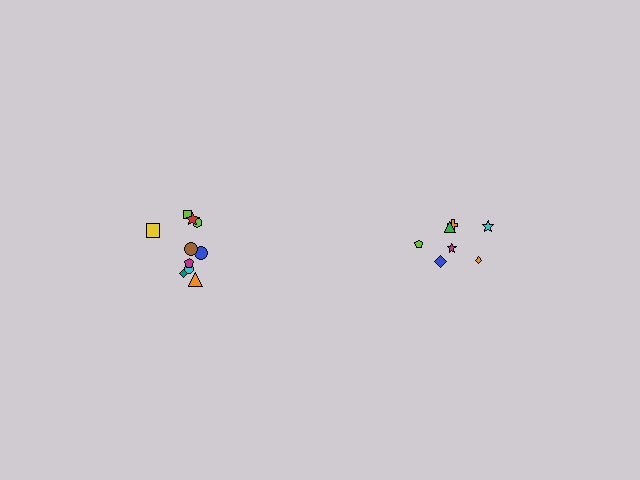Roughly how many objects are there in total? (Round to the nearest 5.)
Roughly 15 objects in total.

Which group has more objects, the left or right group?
The left group.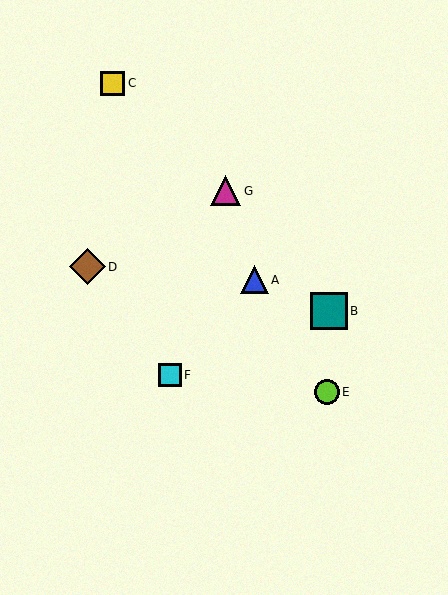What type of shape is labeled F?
Shape F is a cyan square.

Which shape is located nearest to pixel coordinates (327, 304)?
The teal square (labeled B) at (329, 311) is nearest to that location.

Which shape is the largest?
The teal square (labeled B) is the largest.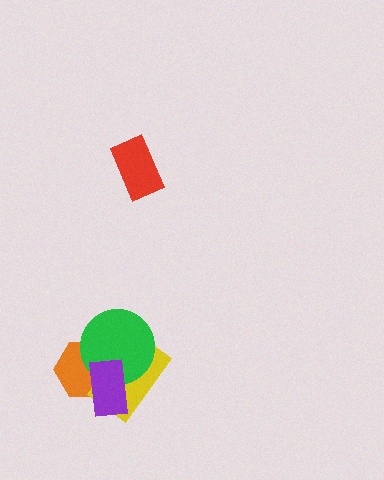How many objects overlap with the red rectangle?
0 objects overlap with the red rectangle.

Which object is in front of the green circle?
The purple rectangle is in front of the green circle.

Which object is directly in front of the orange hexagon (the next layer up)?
The yellow rectangle is directly in front of the orange hexagon.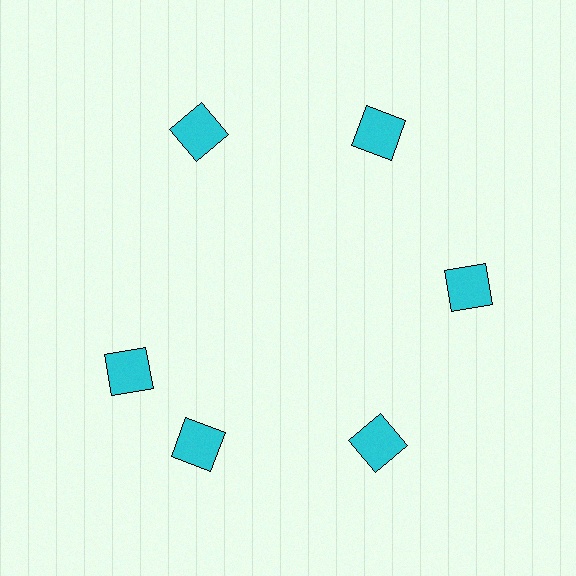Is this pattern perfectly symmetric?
No. The 6 cyan squares are arranged in a ring, but one element near the 9 o'clock position is rotated out of alignment along the ring, breaking the 6-fold rotational symmetry.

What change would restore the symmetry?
The symmetry would be restored by rotating it back into even spacing with its neighbors so that all 6 squares sit at equal angles and equal distance from the center.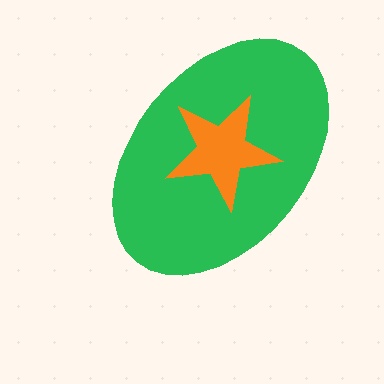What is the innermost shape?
The orange star.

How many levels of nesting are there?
2.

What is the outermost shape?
The green ellipse.